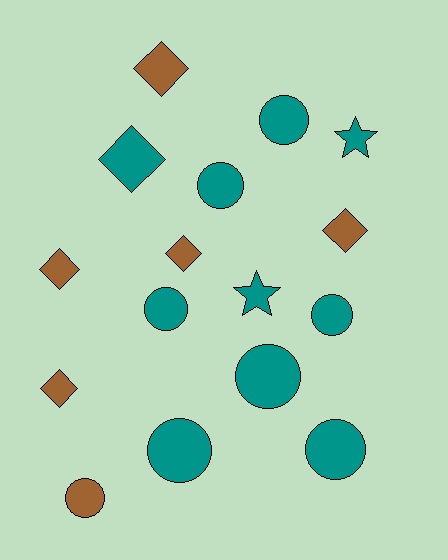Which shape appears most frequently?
Circle, with 8 objects.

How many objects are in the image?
There are 16 objects.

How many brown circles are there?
There is 1 brown circle.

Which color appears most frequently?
Teal, with 10 objects.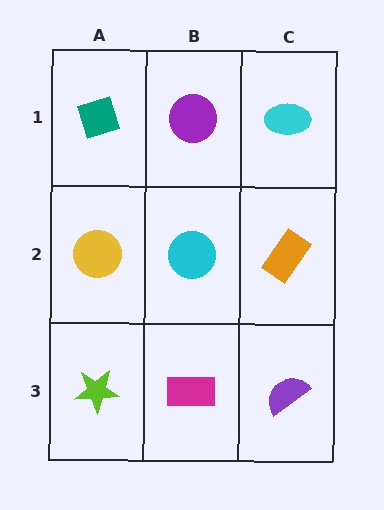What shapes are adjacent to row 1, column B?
A cyan circle (row 2, column B), a teal diamond (row 1, column A), a cyan ellipse (row 1, column C).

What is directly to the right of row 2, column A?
A cyan circle.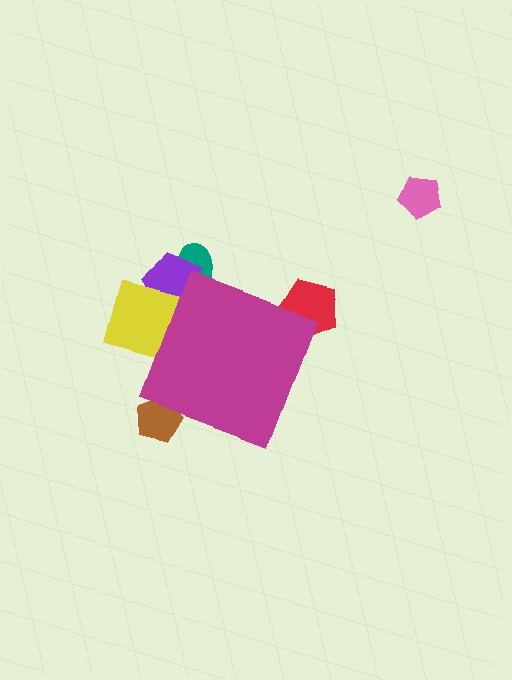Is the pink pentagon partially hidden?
No, the pink pentagon is fully visible.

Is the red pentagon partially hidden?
Yes, the red pentagon is partially hidden behind the magenta diamond.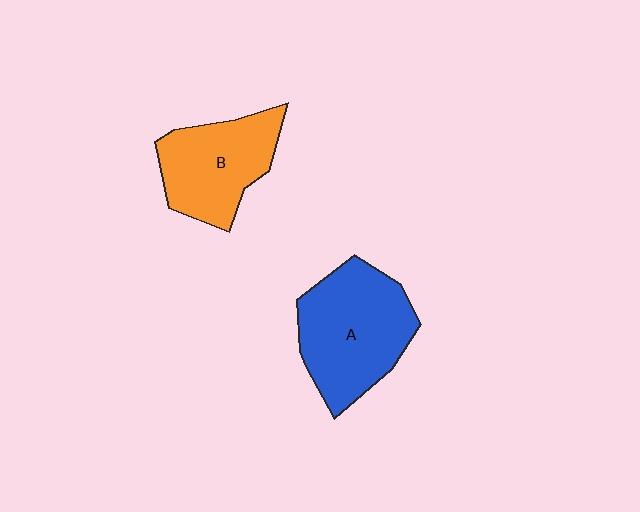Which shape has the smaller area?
Shape B (orange).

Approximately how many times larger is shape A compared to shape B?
Approximately 1.3 times.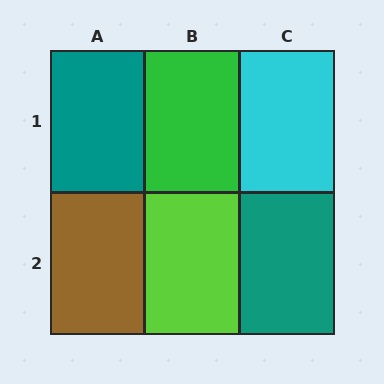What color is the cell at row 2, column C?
Teal.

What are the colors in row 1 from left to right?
Teal, green, cyan.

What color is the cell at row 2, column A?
Brown.